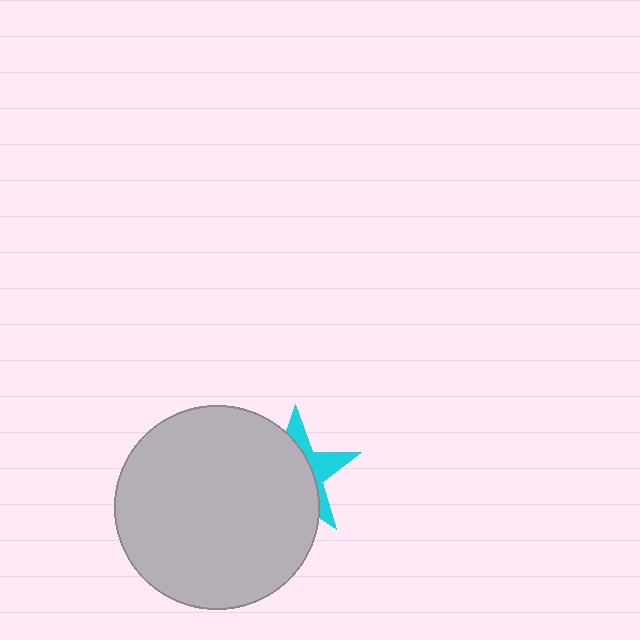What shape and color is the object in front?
The object in front is a light gray circle.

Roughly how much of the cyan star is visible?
A small part of it is visible (roughly 34%).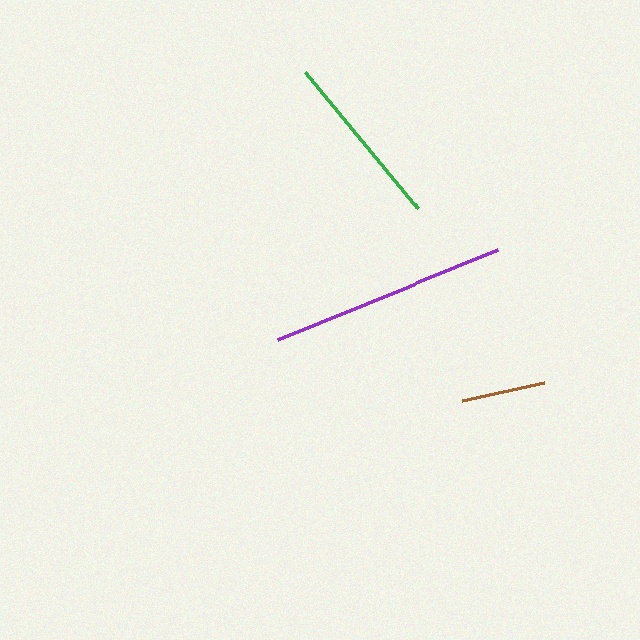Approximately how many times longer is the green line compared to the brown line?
The green line is approximately 2.1 times the length of the brown line.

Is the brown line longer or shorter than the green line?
The green line is longer than the brown line.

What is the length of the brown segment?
The brown segment is approximately 84 pixels long.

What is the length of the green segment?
The green segment is approximately 177 pixels long.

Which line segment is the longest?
The purple line is the longest at approximately 238 pixels.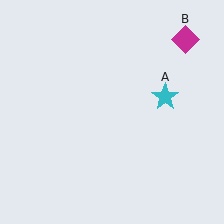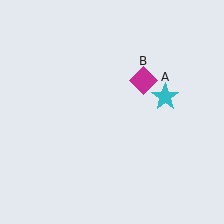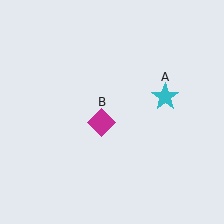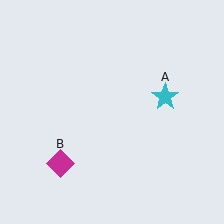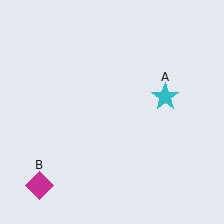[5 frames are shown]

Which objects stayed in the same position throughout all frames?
Cyan star (object A) remained stationary.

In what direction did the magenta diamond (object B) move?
The magenta diamond (object B) moved down and to the left.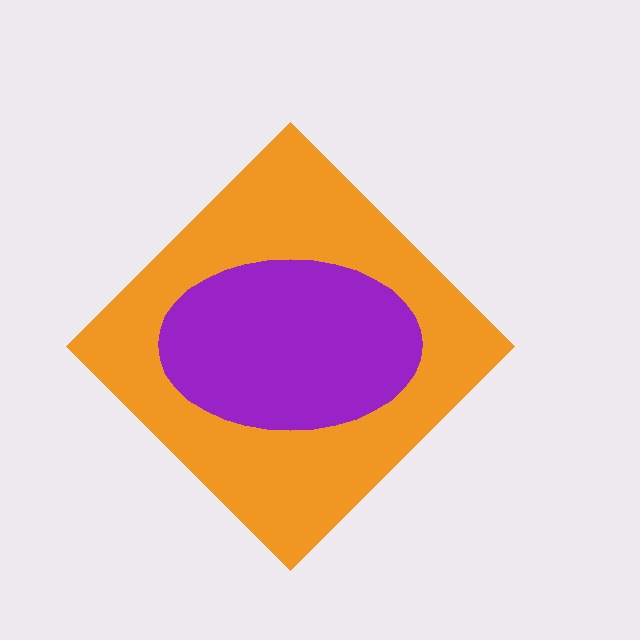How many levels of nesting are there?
2.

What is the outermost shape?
The orange diamond.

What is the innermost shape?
The purple ellipse.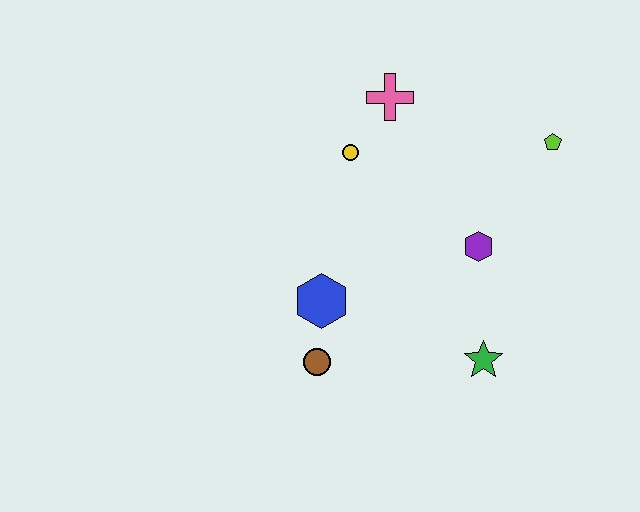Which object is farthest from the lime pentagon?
The brown circle is farthest from the lime pentagon.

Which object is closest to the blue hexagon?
The brown circle is closest to the blue hexagon.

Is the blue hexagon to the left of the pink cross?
Yes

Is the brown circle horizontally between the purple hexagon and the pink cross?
No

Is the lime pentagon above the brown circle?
Yes